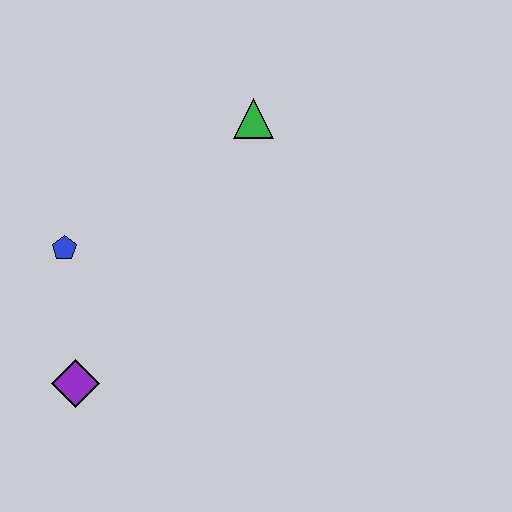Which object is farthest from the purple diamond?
The green triangle is farthest from the purple diamond.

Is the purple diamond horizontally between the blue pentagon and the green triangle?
Yes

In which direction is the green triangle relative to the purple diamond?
The green triangle is above the purple diamond.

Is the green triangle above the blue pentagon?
Yes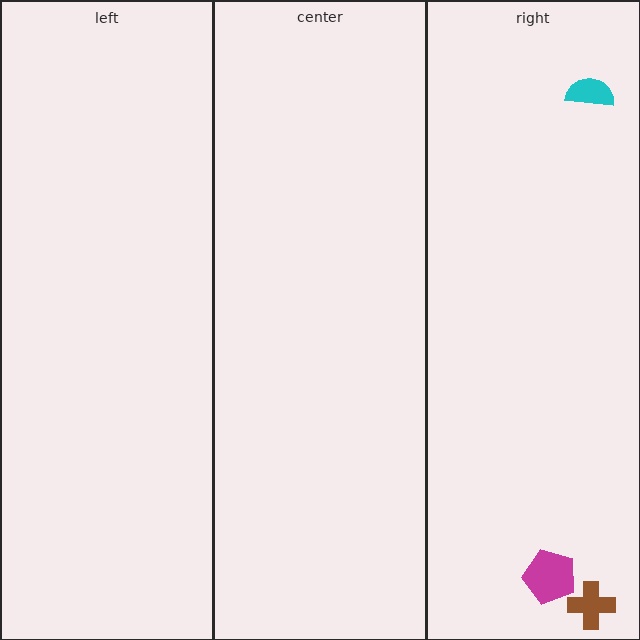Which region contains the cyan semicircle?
The right region.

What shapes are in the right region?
The cyan semicircle, the brown cross, the magenta pentagon.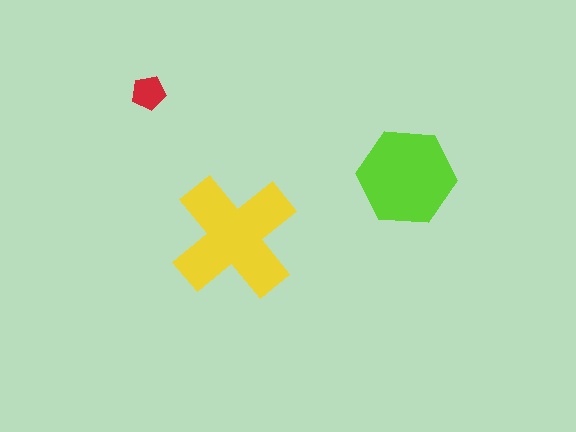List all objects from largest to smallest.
The yellow cross, the lime hexagon, the red pentagon.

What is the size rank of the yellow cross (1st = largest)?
1st.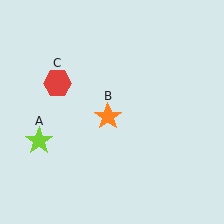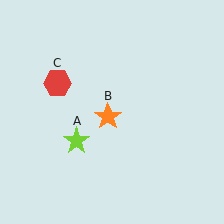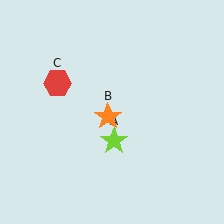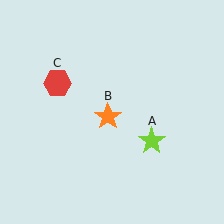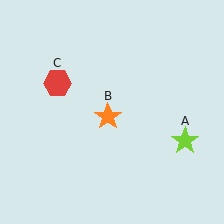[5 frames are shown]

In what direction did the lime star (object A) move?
The lime star (object A) moved right.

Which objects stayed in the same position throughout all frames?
Orange star (object B) and red hexagon (object C) remained stationary.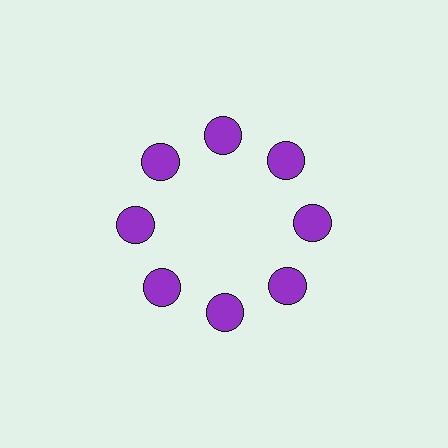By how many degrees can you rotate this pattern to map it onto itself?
The pattern maps onto itself every 45 degrees of rotation.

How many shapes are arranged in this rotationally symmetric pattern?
There are 8 shapes, arranged in 8 groups of 1.